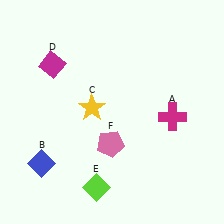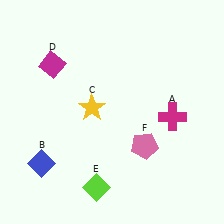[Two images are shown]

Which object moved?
The pink pentagon (F) moved right.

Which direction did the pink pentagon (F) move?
The pink pentagon (F) moved right.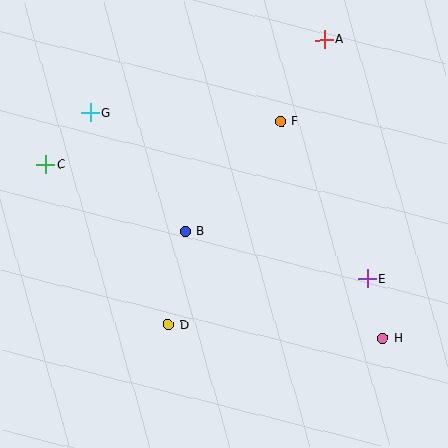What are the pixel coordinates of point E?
Point E is at (367, 278).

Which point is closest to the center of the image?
Point B at (185, 231) is closest to the center.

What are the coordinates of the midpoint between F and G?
The midpoint between F and G is at (186, 117).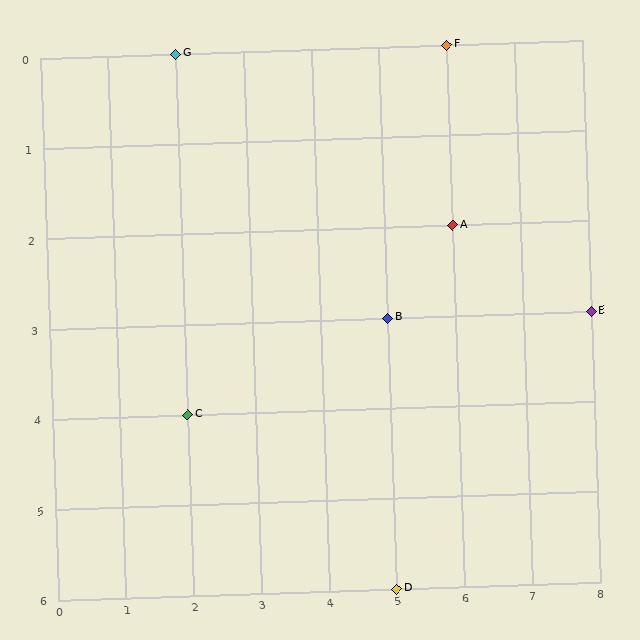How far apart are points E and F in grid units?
Points E and F are 2 columns and 3 rows apart (about 3.6 grid units diagonally).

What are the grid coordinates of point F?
Point F is at grid coordinates (6, 0).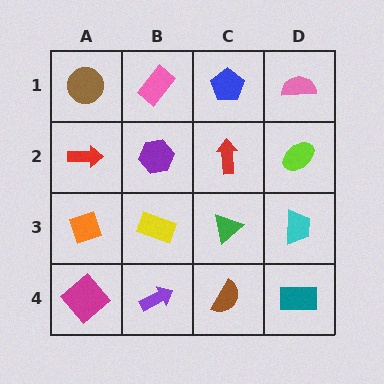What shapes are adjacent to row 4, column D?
A cyan trapezoid (row 3, column D), a brown semicircle (row 4, column C).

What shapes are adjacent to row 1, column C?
A red arrow (row 2, column C), a pink rectangle (row 1, column B), a pink semicircle (row 1, column D).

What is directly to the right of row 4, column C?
A teal rectangle.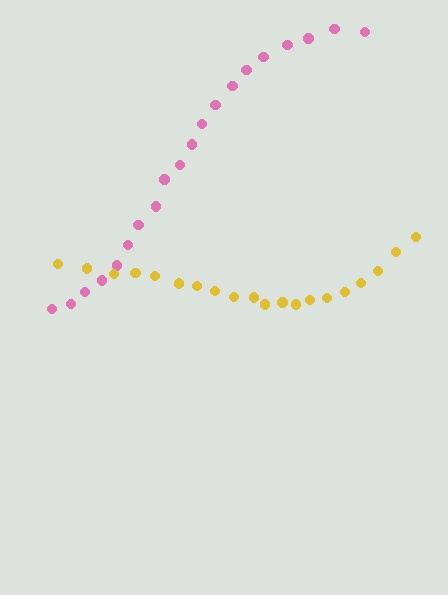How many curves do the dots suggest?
There are 2 distinct paths.